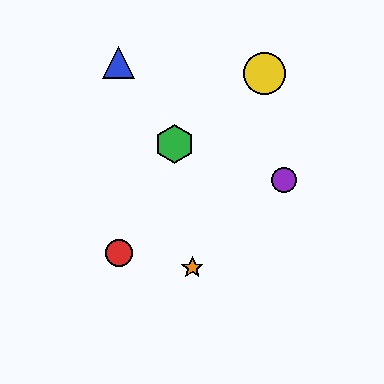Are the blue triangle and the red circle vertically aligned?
Yes, both are at x≈119.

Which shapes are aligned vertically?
The red circle, the blue triangle are aligned vertically.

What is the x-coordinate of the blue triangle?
The blue triangle is at x≈119.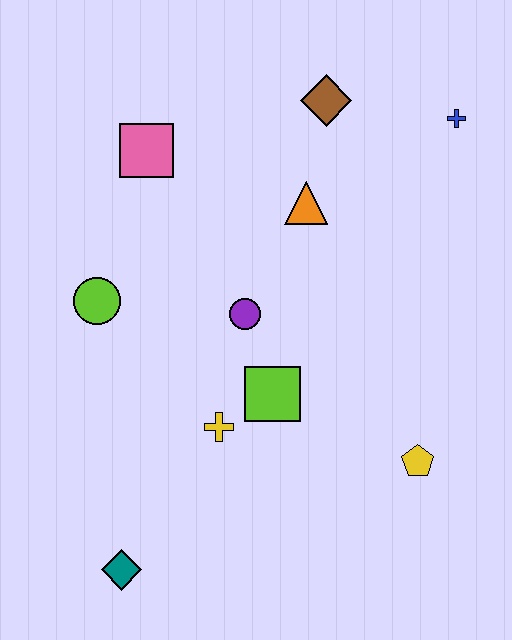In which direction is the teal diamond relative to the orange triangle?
The teal diamond is below the orange triangle.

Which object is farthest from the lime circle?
The blue cross is farthest from the lime circle.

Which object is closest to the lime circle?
The purple circle is closest to the lime circle.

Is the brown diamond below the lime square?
No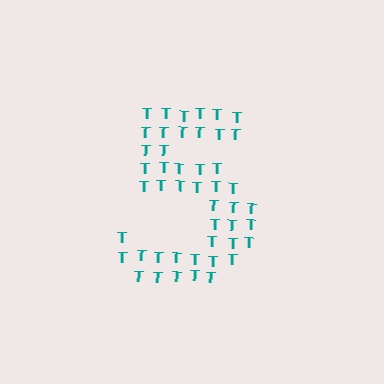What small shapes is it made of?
It is made of small letter T's.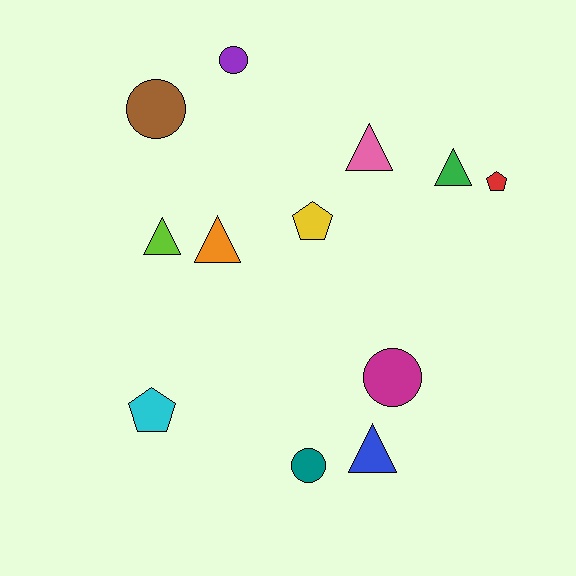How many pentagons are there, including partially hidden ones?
There are 3 pentagons.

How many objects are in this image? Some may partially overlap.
There are 12 objects.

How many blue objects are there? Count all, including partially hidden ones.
There is 1 blue object.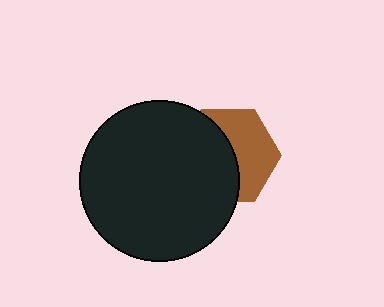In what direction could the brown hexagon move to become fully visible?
The brown hexagon could move right. That would shift it out from behind the black circle entirely.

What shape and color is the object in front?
The object in front is a black circle.